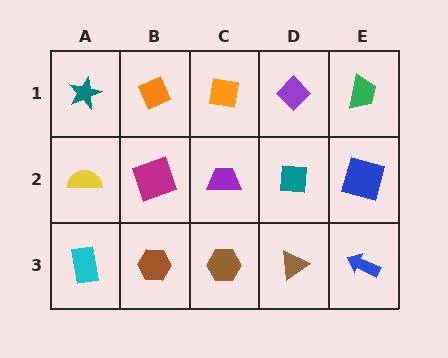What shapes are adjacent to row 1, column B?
A magenta square (row 2, column B), a teal star (row 1, column A), an orange square (row 1, column C).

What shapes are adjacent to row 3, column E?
A blue square (row 2, column E), a brown triangle (row 3, column D).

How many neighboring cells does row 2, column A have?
3.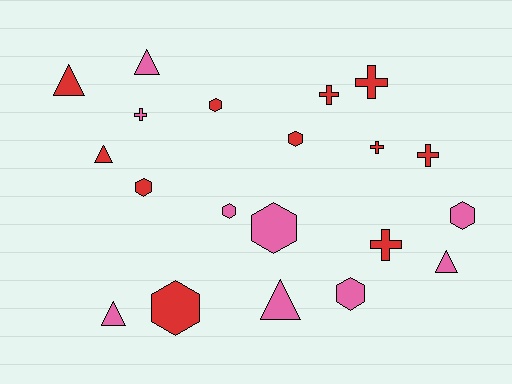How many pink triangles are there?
There are 4 pink triangles.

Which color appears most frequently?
Red, with 11 objects.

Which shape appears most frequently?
Hexagon, with 8 objects.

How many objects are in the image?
There are 20 objects.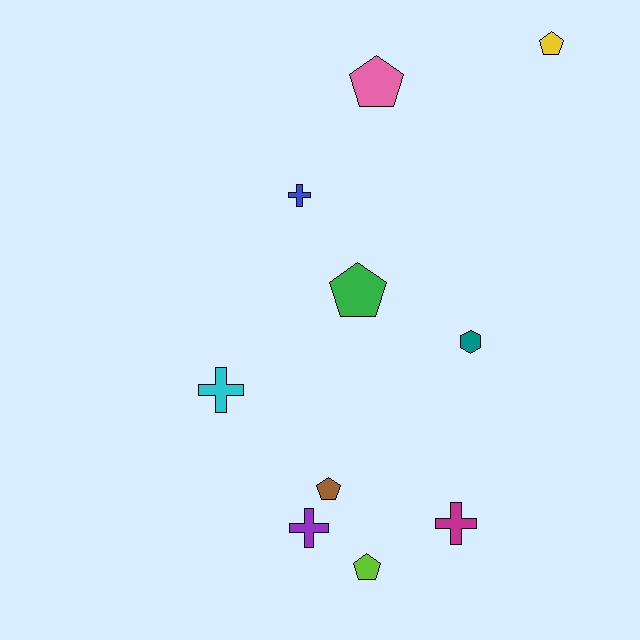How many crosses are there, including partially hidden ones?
There are 4 crosses.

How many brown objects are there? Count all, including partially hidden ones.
There is 1 brown object.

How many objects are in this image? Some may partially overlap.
There are 10 objects.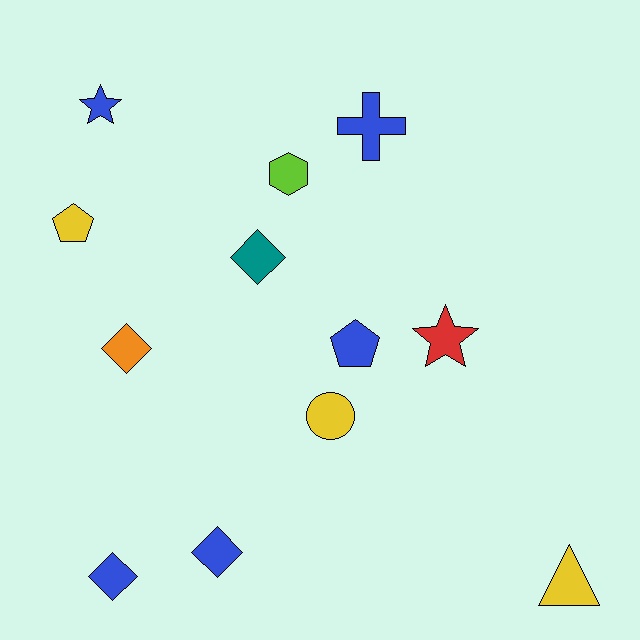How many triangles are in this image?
There is 1 triangle.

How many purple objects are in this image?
There are no purple objects.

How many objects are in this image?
There are 12 objects.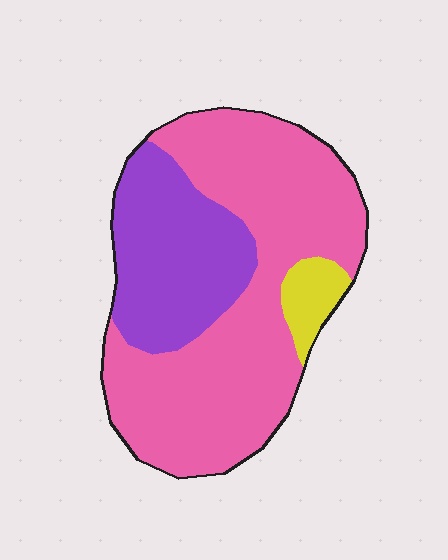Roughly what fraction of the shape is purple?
Purple covers roughly 30% of the shape.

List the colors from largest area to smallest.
From largest to smallest: pink, purple, yellow.